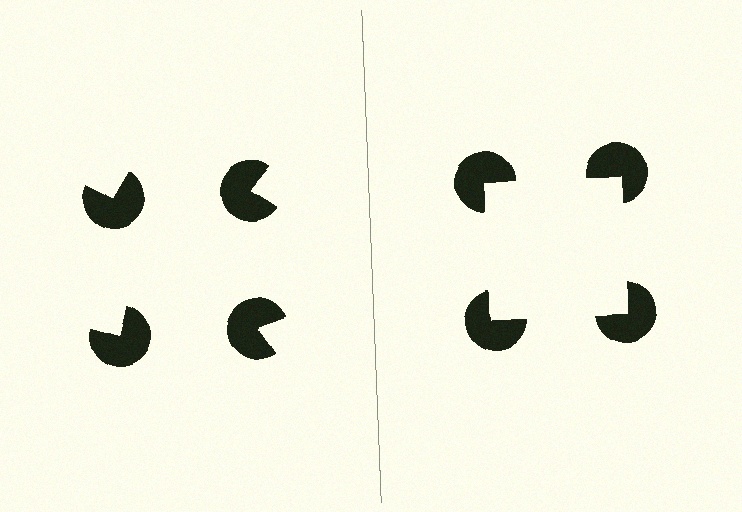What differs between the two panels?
The pac-man discs are positioned identically on both sides; only the wedge orientations differ. On the right they align to a square; on the left they are misaligned.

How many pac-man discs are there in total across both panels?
8 — 4 on each side.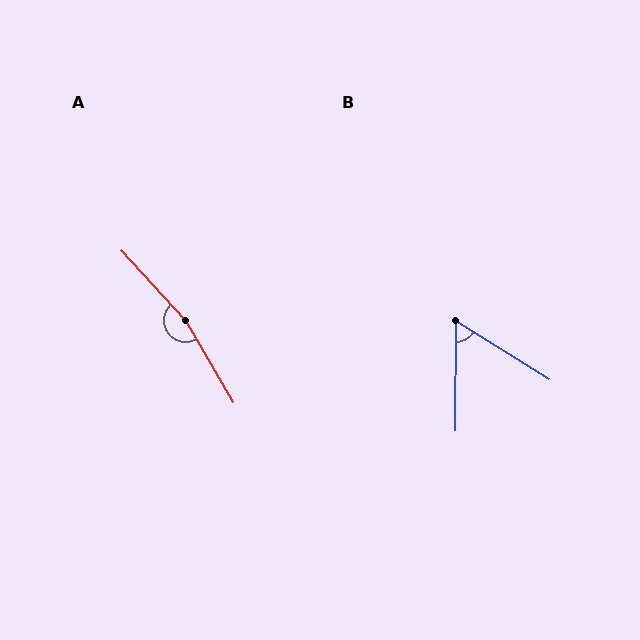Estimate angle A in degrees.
Approximately 168 degrees.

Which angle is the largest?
A, at approximately 168 degrees.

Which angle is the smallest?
B, at approximately 58 degrees.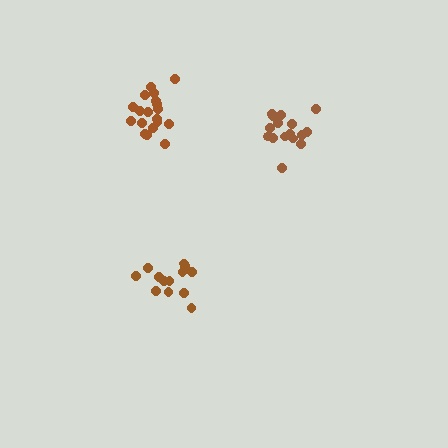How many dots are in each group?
Group 1: 14 dots, Group 2: 16 dots, Group 3: 19 dots (49 total).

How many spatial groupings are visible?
There are 3 spatial groupings.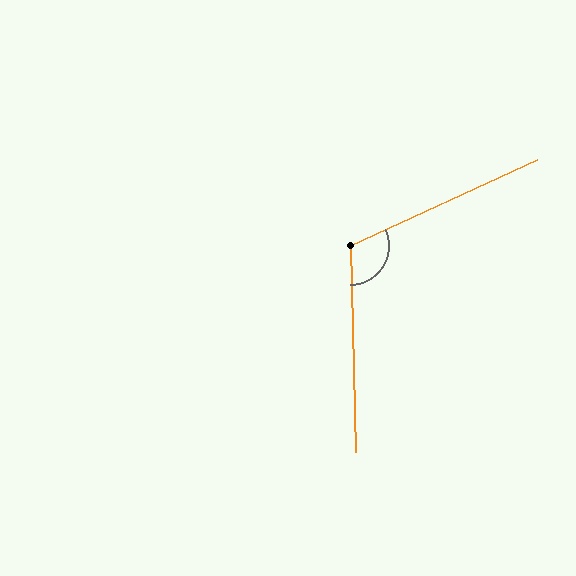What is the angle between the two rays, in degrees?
Approximately 113 degrees.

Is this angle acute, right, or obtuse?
It is obtuse.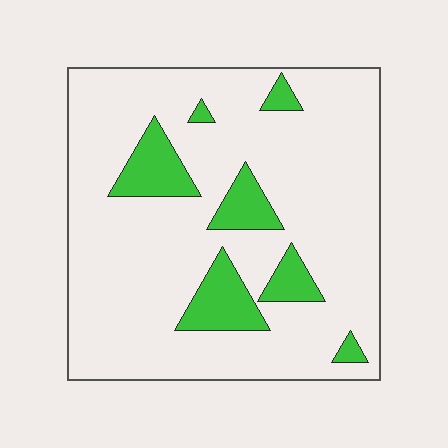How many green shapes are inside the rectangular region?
7.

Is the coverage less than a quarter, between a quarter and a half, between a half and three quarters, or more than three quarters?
Less than a quarter.